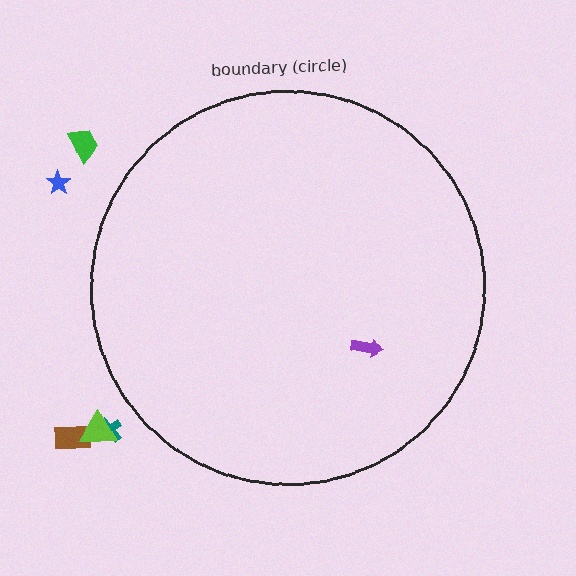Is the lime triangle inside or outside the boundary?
Outside.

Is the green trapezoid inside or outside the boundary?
Outside.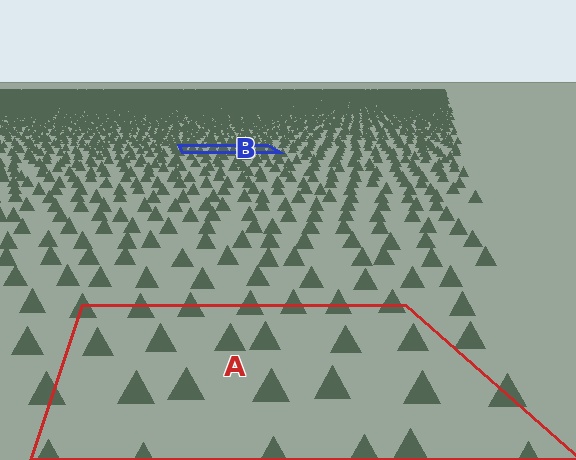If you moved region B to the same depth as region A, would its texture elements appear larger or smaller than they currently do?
They would appear larger. At a closer depth, the same texture elements are projected at a bigger on-screen size.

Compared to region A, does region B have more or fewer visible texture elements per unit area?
Region B has more texture elements per unit area — they are packed more densely because it is farther away.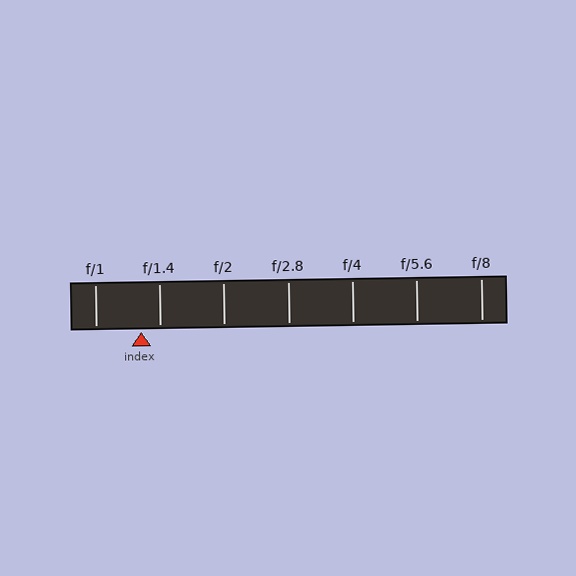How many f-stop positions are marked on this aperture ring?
There are 7 f-stop positions marked.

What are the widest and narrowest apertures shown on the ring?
The widest aperture shown is f/1 and the narrowest is f/8.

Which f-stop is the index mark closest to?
The index mark is closest to f/1.4.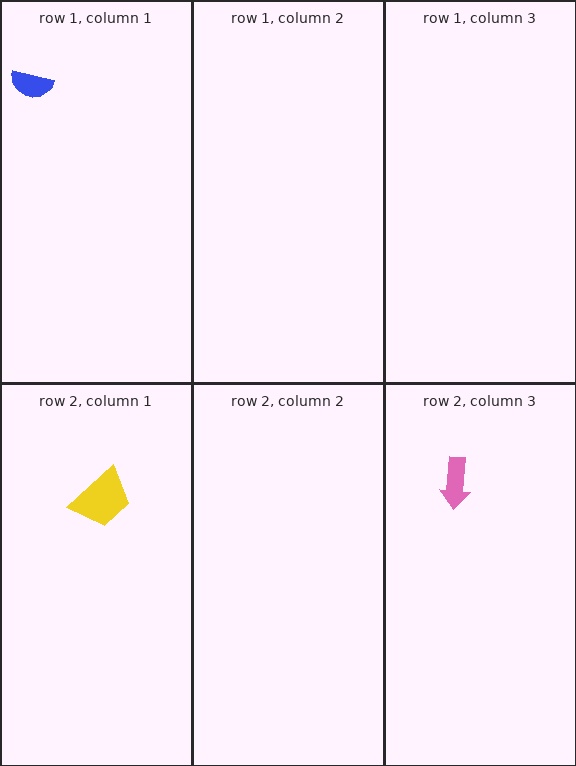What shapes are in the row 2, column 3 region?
The pink arrow.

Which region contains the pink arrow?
The row 2, column 3 region.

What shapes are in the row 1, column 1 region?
The blue semicircle.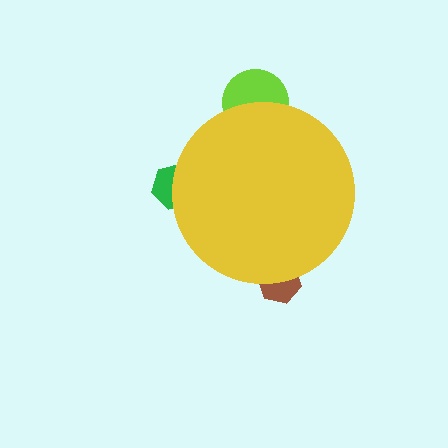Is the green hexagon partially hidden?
Yes, the green hexagon is partially hidden behind the yellow circle.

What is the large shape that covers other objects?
A yellow circle.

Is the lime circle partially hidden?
Yes, the lime circle is partially hidden behind the yellow circle.